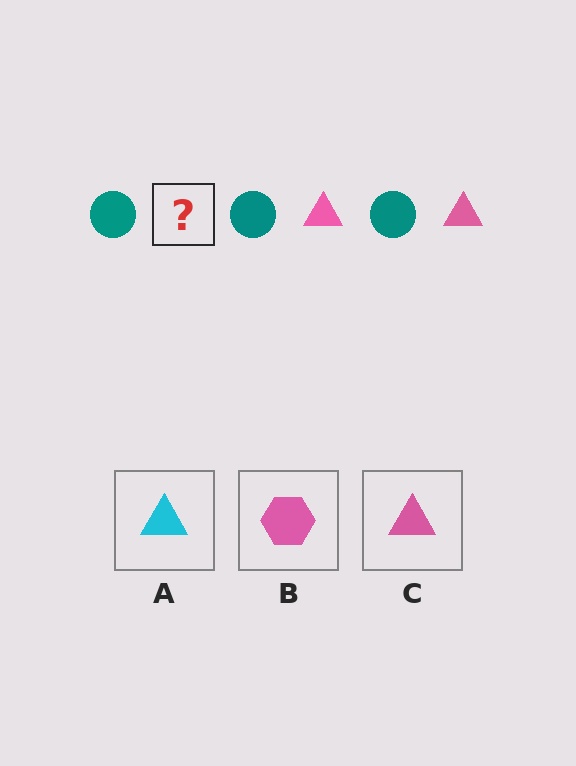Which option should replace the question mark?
Option C.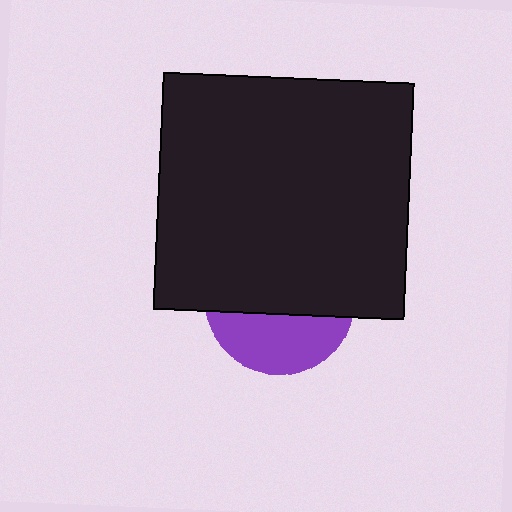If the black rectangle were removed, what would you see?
You would see the complete purple circle.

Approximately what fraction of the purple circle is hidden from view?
Roughly 62% of the purple circle is hidden behind the black rectangle.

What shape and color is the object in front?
The object in front is a black rectangle.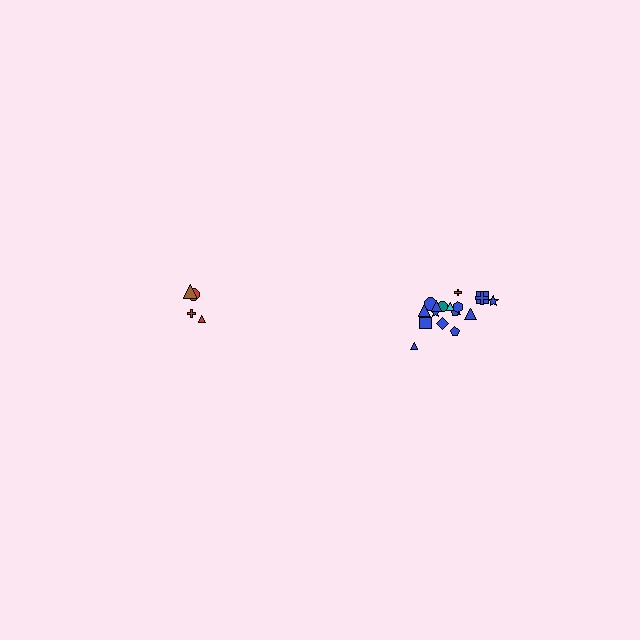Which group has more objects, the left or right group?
The right group.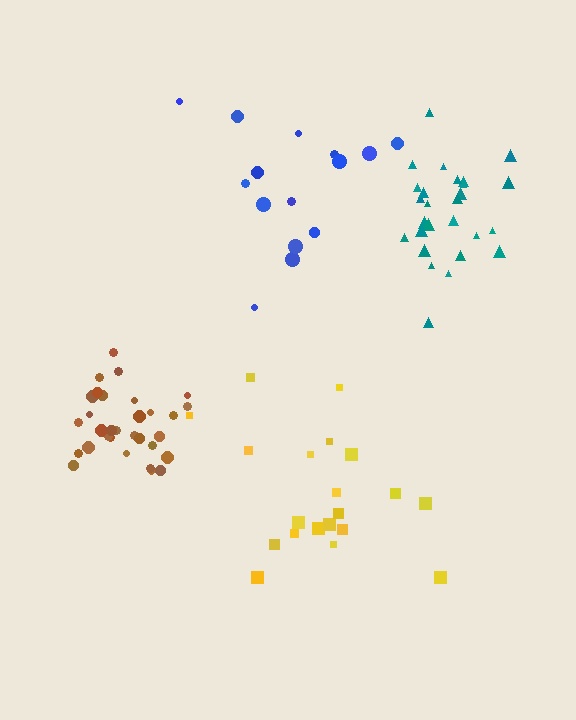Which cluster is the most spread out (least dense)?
Yellow.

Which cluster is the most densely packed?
Brown.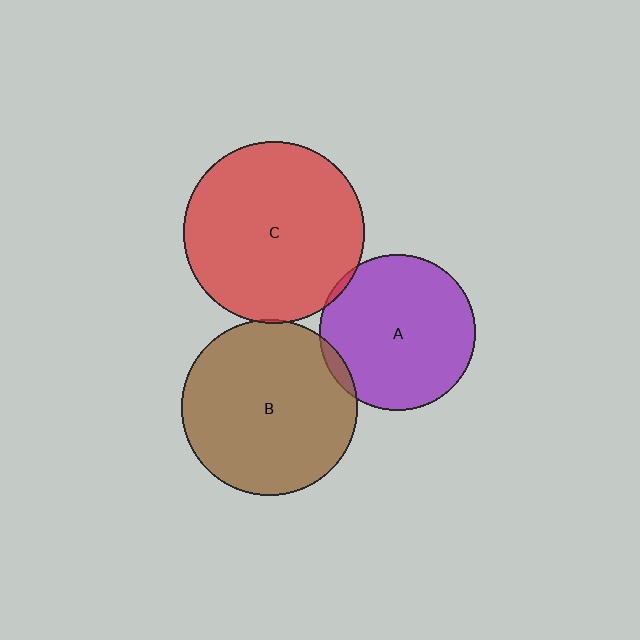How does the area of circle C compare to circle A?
Approximately 1.4 times.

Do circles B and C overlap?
Yes.